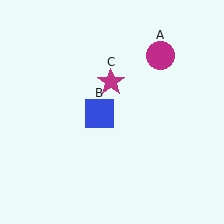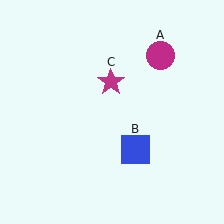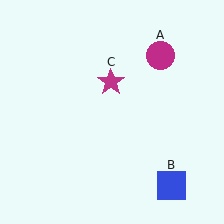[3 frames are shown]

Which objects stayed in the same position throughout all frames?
Magenta circle (object A) and magenta star (object C) remained stationary.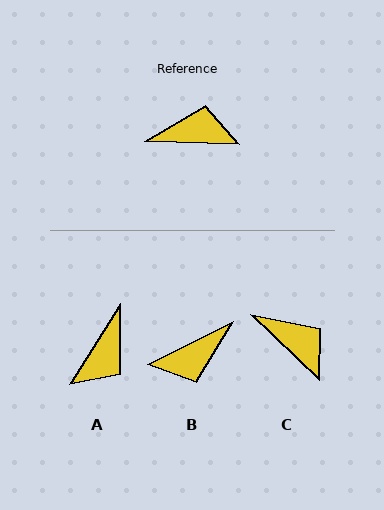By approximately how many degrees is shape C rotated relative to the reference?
Approximately 43 degrees clockwise.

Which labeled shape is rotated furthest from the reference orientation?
B, about 152 degrees away.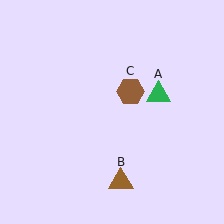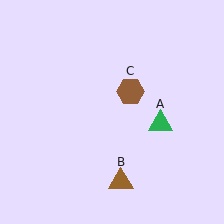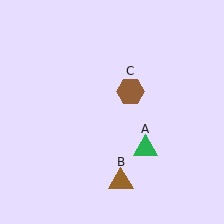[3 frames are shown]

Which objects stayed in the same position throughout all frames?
Brown triangle (object B) and brown hexagon (object C) remained stationary.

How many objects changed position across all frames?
1 object changed position: green triangle (object A).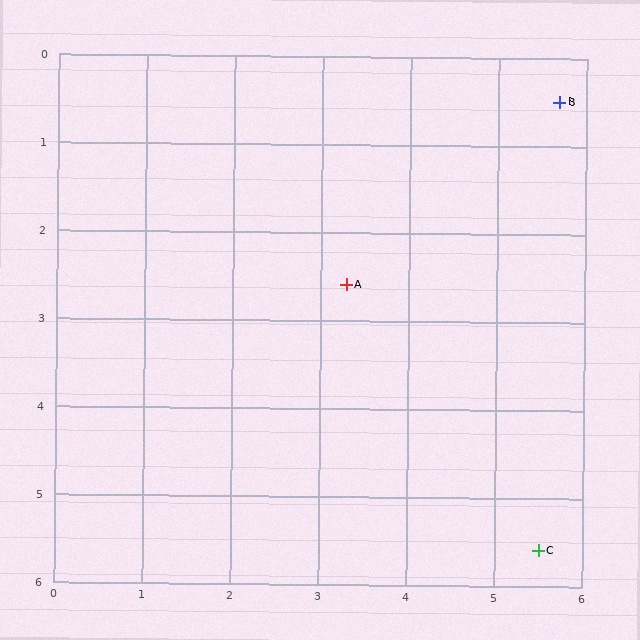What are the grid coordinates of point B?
Point B is at approximately (5.7, 0.5).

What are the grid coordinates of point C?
Point C is at approximately (5.5, 5.6).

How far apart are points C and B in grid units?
Points C and B are about 5.1 grid units apart.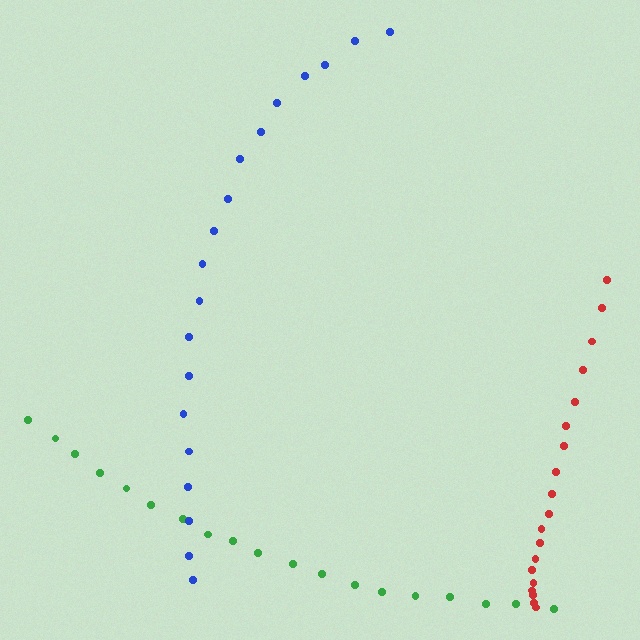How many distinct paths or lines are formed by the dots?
There are 3 distinct paths.